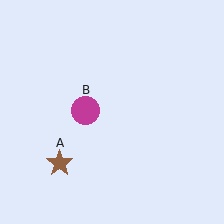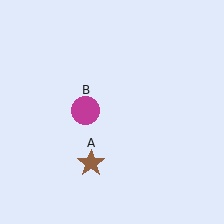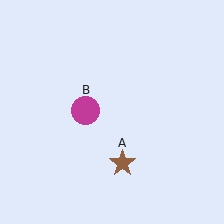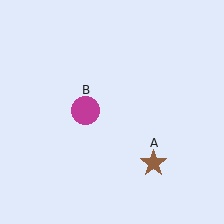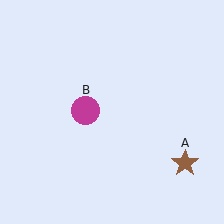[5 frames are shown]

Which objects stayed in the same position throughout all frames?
Magenta circle (object B) remained stationary.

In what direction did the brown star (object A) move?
The brown star (object A) moved right.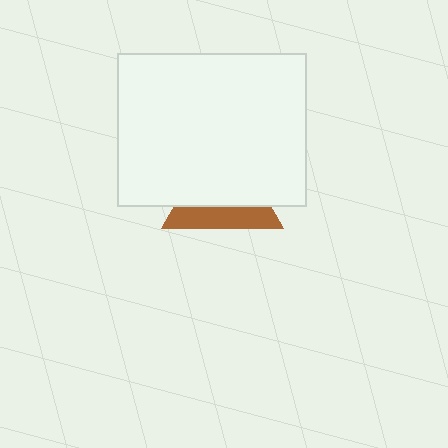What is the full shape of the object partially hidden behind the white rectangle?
The partially hidden object is a brown triangle.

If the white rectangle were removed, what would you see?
You would see the complete brown triangle.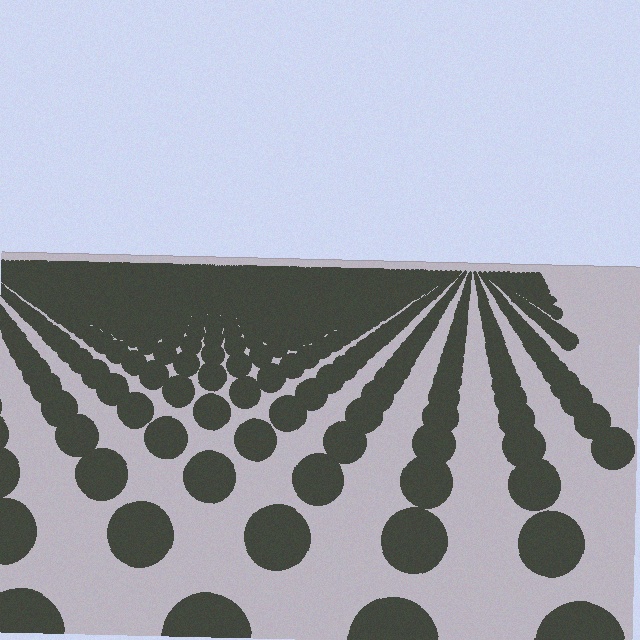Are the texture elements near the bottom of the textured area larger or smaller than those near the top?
Larger. Near the bottom, elements are closer to the viewer and appear at a bigger on-screen size.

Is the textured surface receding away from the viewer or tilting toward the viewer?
The surface is receding away from the viewer. Texture elements get smaller and denser toward the top.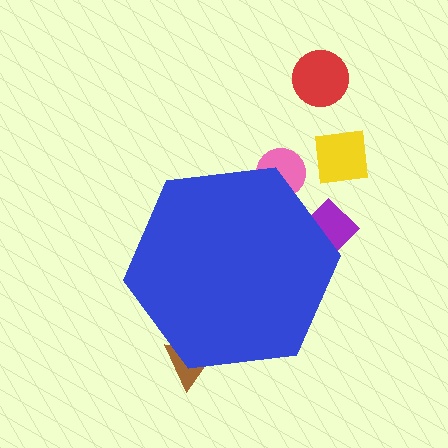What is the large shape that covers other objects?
A blue hexagon.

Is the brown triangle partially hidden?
Yes, the brown triangle is partially hidden behind the blue hexagon.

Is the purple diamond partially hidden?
Yes, the purple diamond is partially hidden behind the blue hexagon.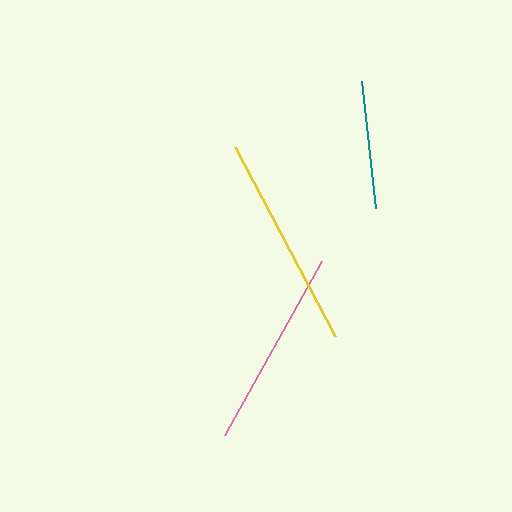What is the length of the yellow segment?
The yellow segment is approximately 214 pixels long.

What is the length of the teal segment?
The teal segment is approximately 128 pixels long.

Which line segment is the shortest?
The teal line is the shortest at approximately 128 pixels.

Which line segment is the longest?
The yellow line is the longest at approximately 214 pixels.